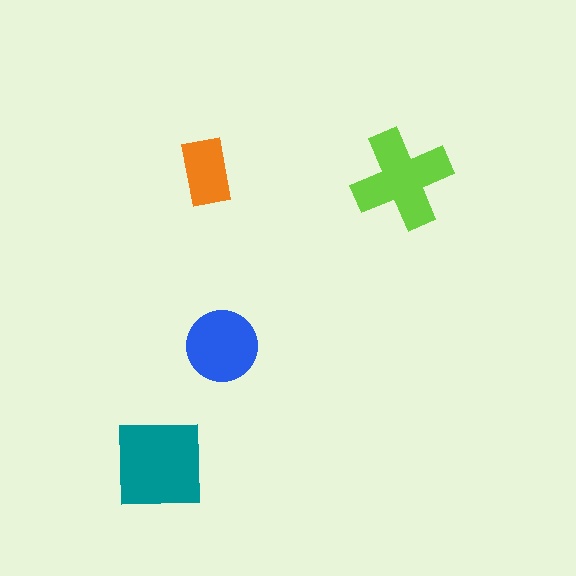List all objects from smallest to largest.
The orange rectangle, the blue circle, the lime cross, the teal square.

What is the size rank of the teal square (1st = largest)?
1st.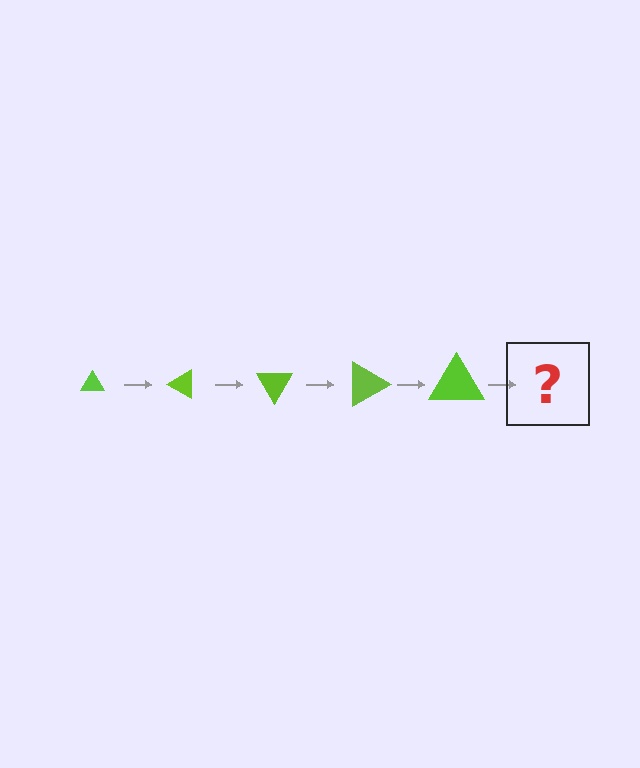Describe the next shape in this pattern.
It should be a triangle, larger than the previous one and rotated 150 degrees from the start.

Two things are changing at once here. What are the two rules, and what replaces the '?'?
The two rules are that the triangle grows larger each step and it rotates 30 degrees each step. The '?' should be a triangle, larger than the previous one and rotated 150 degrees from the start.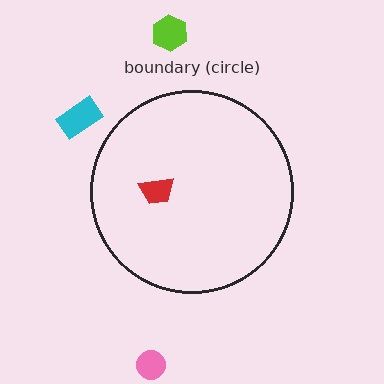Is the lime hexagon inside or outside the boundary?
Outside.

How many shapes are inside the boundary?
1 inside, 3 outside.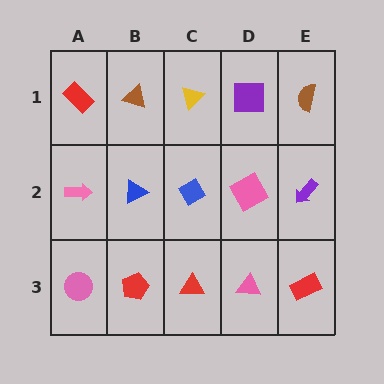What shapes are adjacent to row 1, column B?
A blue triangle (row 2, column B), a red rectangle (row 1, column A), a yellow triangle (row 1, column C).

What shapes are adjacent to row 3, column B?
A blue triangle (row 2, column B), a pink circle (row 3, column A), a red triangle (row 3, column C).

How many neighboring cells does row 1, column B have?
3.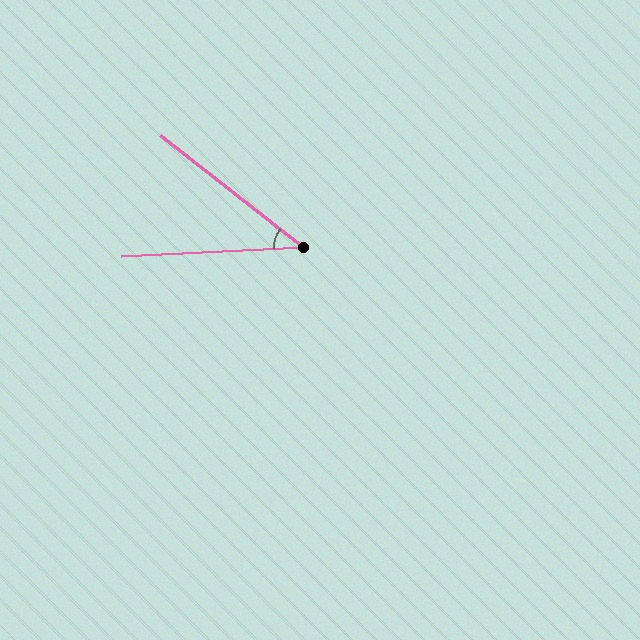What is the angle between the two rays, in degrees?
Approximately 41 degrees.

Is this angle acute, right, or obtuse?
It is acute.